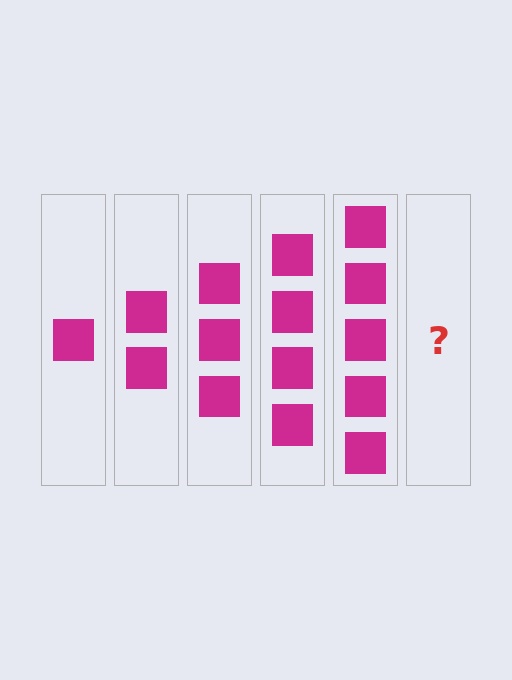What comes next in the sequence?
The next element should be 6 squares.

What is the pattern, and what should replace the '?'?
The pattern is that each step adds one more square. The '?' should be 6 squares.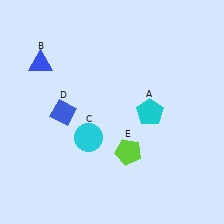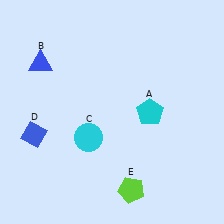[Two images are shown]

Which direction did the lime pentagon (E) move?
The lime pentagon (E) moved down.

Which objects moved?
The objects that moved are: the blue diamond (D), the lime pentagon (E).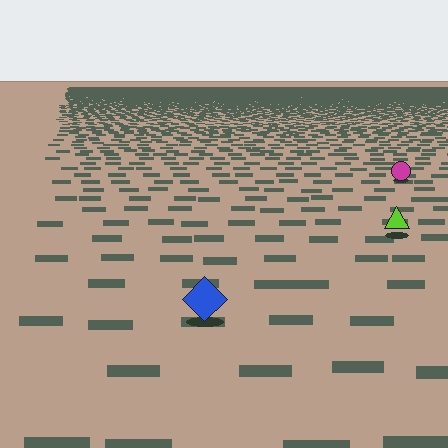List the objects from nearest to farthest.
From nearest to farthest: the blue diamond, the lime triangle, the magenta circle.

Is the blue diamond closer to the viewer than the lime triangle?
Yes. The blue diamond is closer — you can tell from the texture gradient: the ground texture is coarser near it.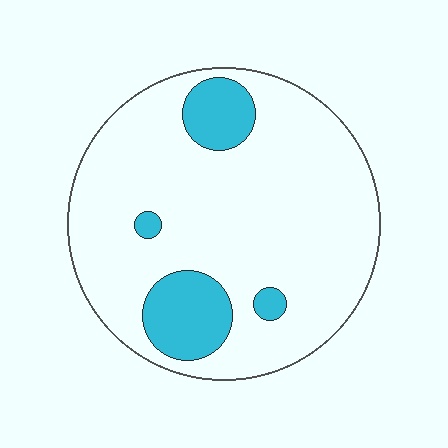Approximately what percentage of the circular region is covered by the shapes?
Approximately 15%.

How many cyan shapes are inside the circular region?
4.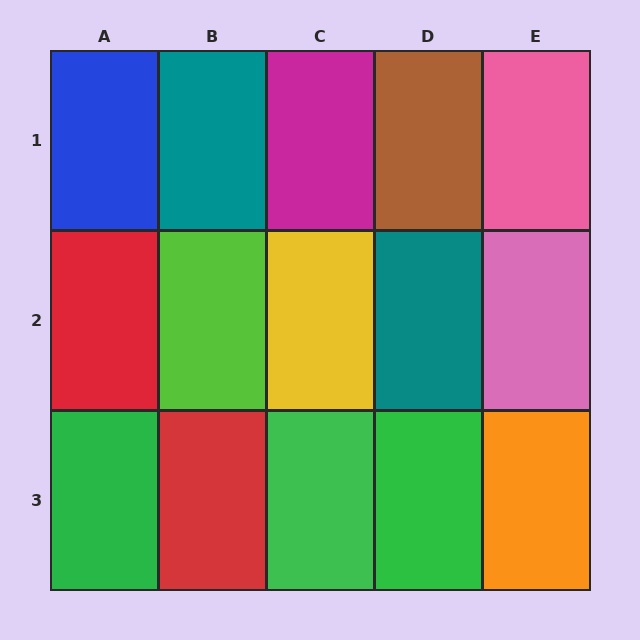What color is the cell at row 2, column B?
Lime.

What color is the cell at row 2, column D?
Teal.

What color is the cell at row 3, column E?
Orange.